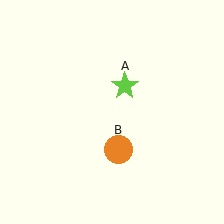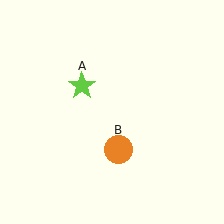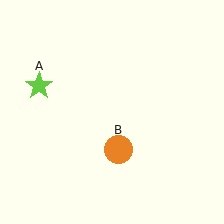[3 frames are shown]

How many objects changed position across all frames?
1 object changed position: lime star (object A).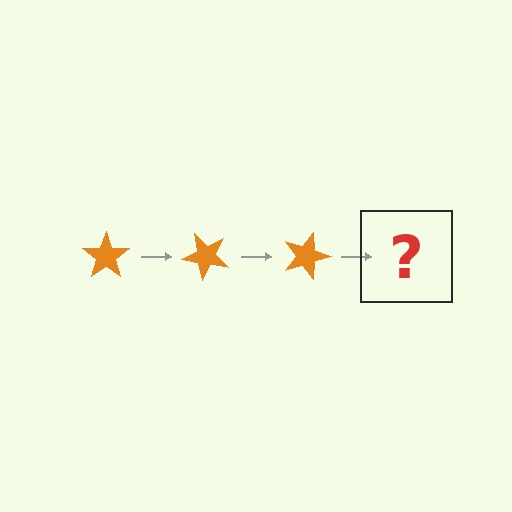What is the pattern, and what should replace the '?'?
The pattern is that the star rotates 45 degrees each step. The '?' should be an orange star rotated 135 degrees.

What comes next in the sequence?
The next element should be an orange star rotated 135 degrees.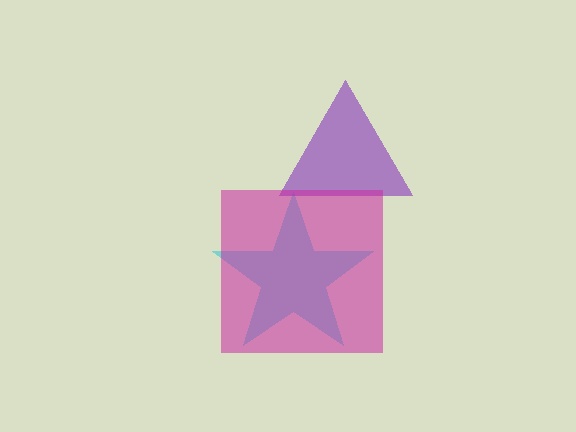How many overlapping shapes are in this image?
There are 3 overlapping shapes in the image.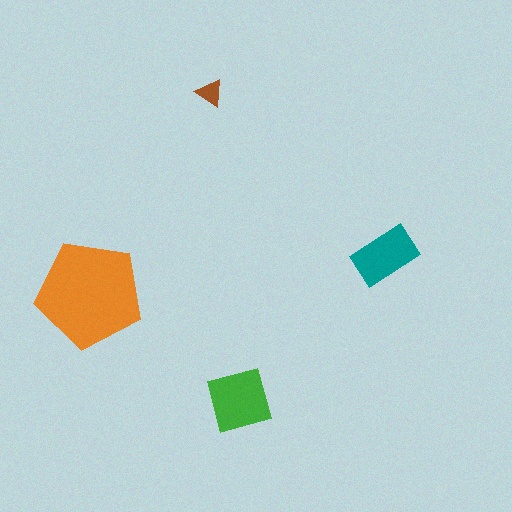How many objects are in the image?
There are 4 objects in the image.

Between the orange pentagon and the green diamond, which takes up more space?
The orange pentagon.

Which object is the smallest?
The brown triangle.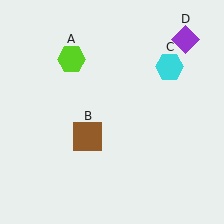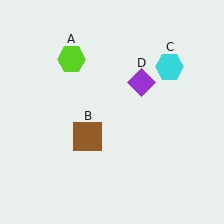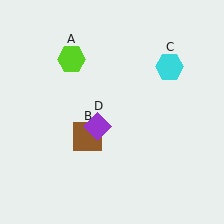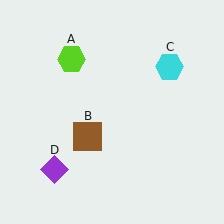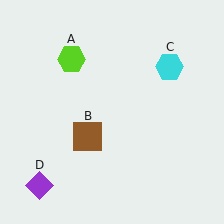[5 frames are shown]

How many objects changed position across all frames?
1 object changed position: purple diamond (object D).